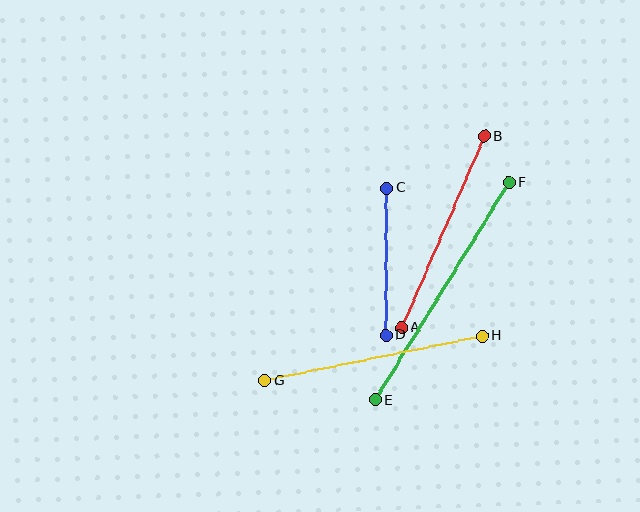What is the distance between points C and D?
The distance is approximately 147 pixels.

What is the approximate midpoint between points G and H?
The midpoint is at approximately (373, 358) pixels.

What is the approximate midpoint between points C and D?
The midpoint is at approximately (386, 262) pixels.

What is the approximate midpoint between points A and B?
The midpoint is at approximately (443, 232) pixels.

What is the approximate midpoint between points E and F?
The midpoint is at approximately (442, 291) pixels.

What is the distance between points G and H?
The distance is approximately 222 pixels.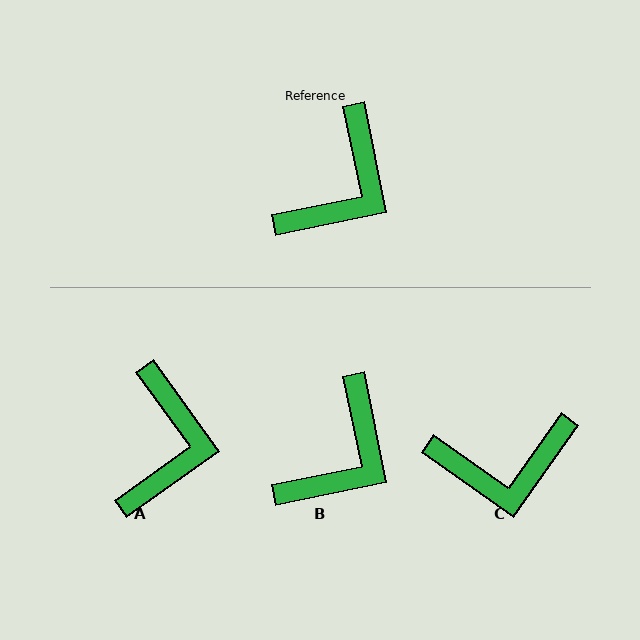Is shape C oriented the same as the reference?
No, it is off by about 47 degrees.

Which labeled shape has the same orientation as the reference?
B.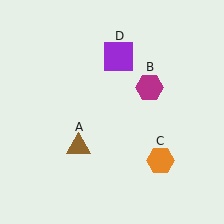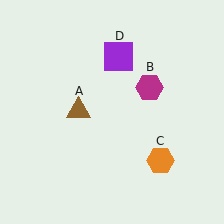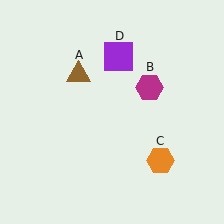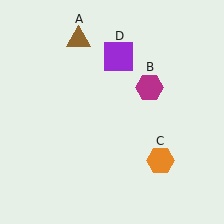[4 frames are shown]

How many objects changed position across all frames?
1 object changed position: brown triangle (object A).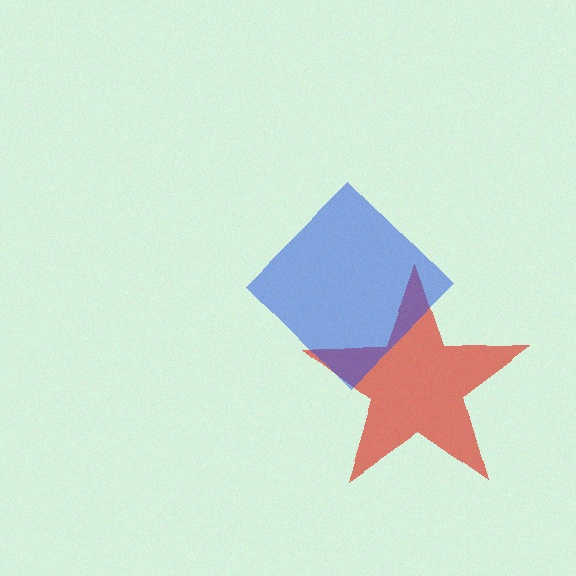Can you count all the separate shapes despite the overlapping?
Yes, there are 2 separate shapes.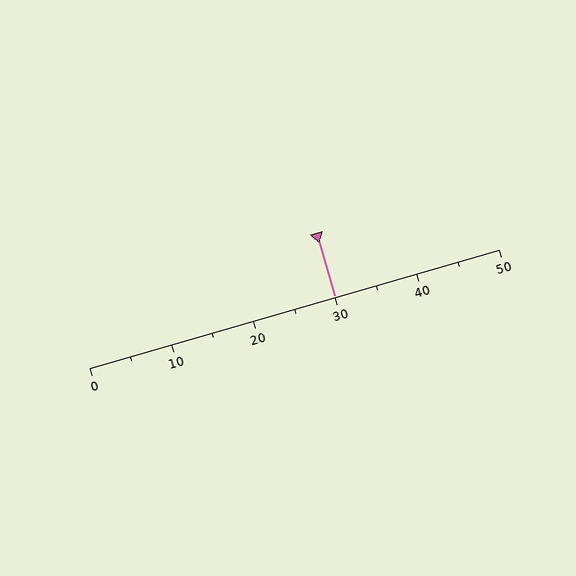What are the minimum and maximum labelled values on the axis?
The axis runs from 0 to 50.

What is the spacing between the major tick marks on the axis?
The major ticks are spaced 10 apart.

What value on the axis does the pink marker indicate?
The marker indicates approximately 30.